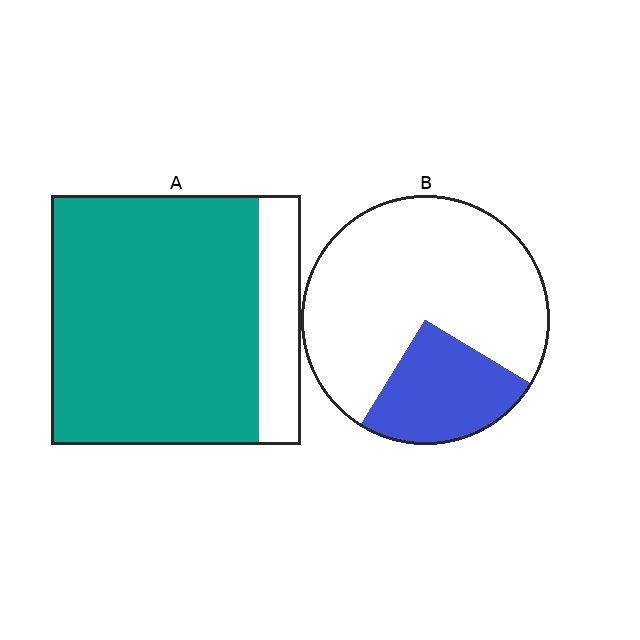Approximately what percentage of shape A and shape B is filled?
A is approximately 85% and B is approximately 25%.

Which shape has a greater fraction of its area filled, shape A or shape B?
Shape A.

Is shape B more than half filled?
No.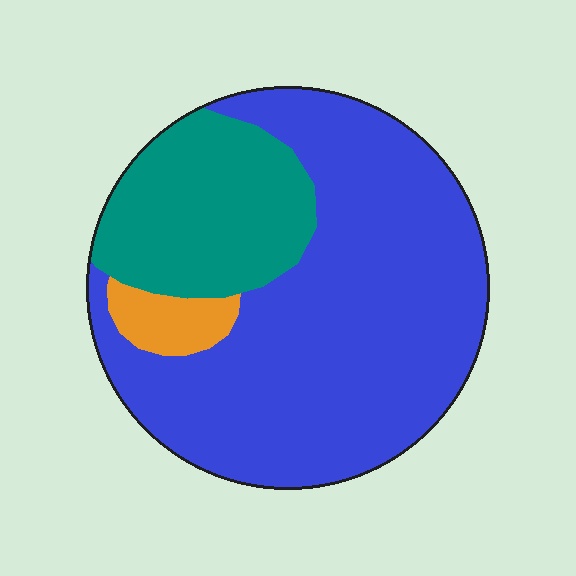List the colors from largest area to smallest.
From largest to smallest: blue, teal, orange.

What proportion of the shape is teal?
Teal takes up about one quarter (1/4) of the shape.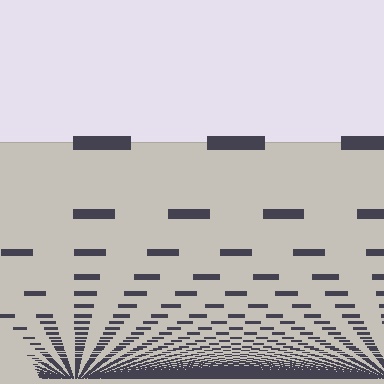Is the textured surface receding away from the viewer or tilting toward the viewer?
The surface appears to tilt toward the viewer. Texture elements get larger and sparser toward the top.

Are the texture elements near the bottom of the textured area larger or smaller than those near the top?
Smaller. The gradient is inverted — elements near the bottom are smaller and denser.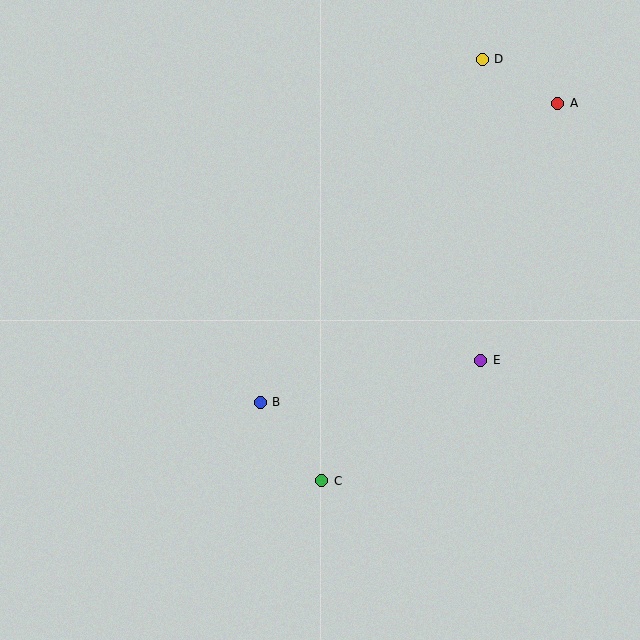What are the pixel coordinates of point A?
Point A is at (558, 103).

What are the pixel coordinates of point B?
Point B is at (260, 402).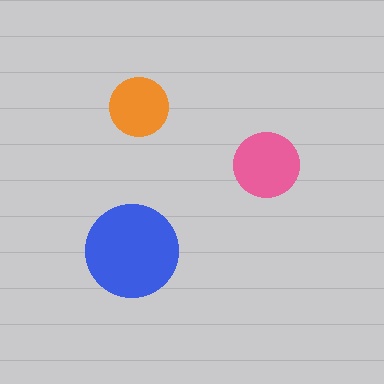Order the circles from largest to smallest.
the blue one, the pink one, the orange one.